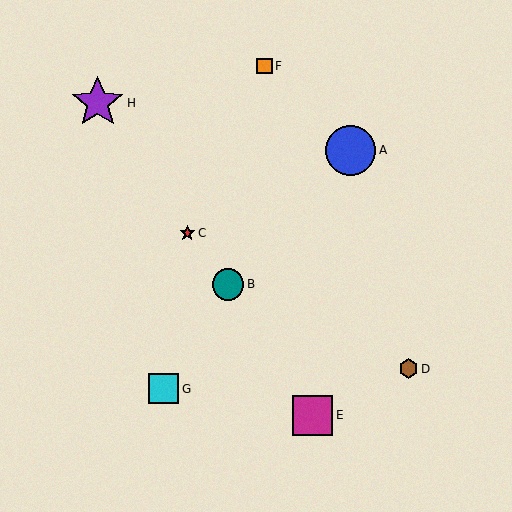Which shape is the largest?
The purple star (labeled H) is the largest.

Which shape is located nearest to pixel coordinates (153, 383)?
The cyan square (labeled G) at (164, 389) is nearest to that location.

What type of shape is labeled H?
Shape H is a purple star.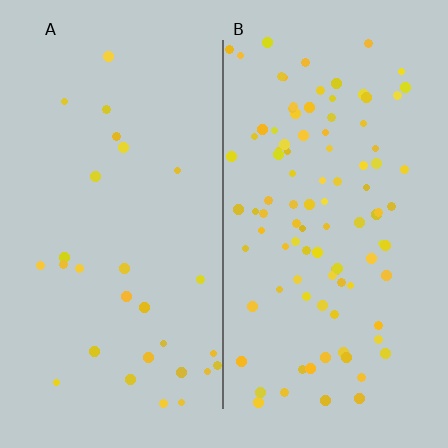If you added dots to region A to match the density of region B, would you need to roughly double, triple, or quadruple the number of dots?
Approximately triple.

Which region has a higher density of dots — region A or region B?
B (the right).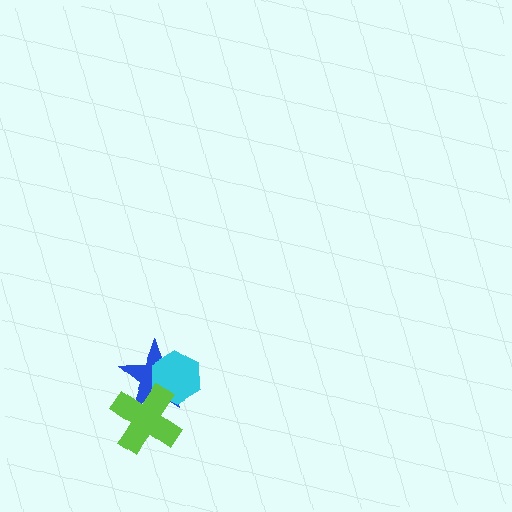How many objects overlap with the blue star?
2 objects overlap with the blue star.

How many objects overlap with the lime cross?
2 objects overlap with the lime cross.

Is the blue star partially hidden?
Yes, it is partially covered by another shape.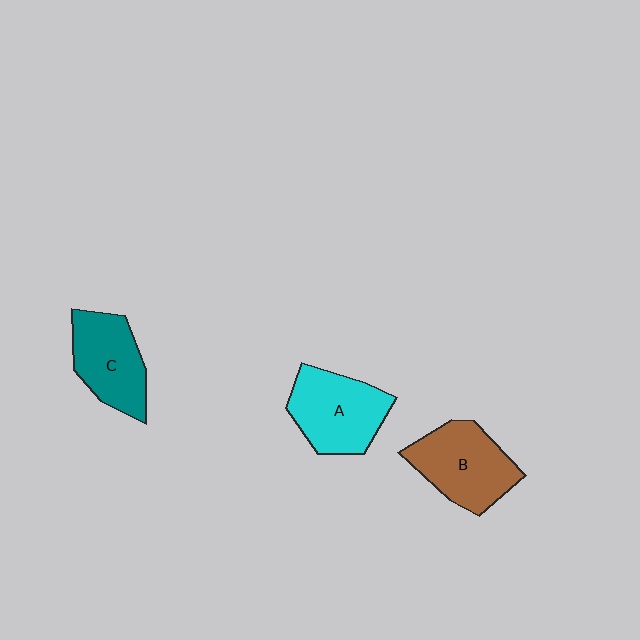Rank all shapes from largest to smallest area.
From largest to smallest: B (brown), A (cyan), C (teal).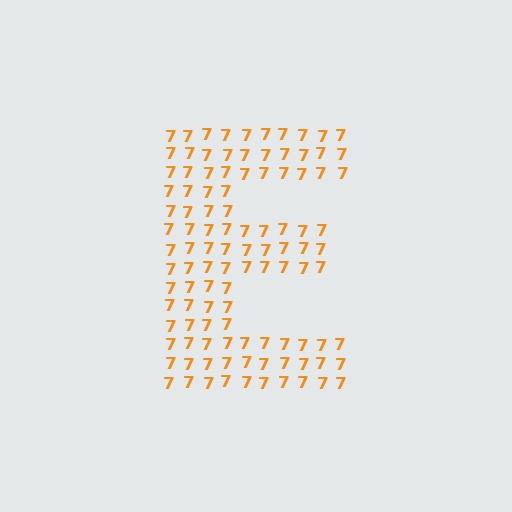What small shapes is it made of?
It is made of small digit 7's.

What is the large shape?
The large shape is the letter E.